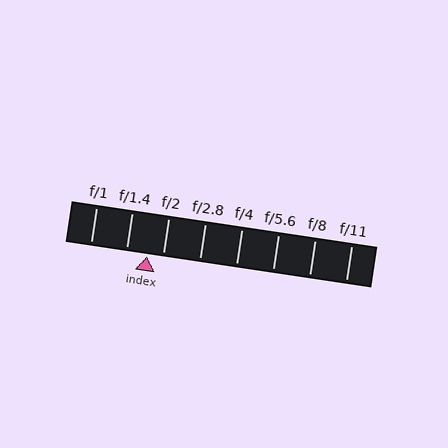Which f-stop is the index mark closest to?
The index mark is closest to f/2.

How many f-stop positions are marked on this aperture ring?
There are 8 f-stop positions marked.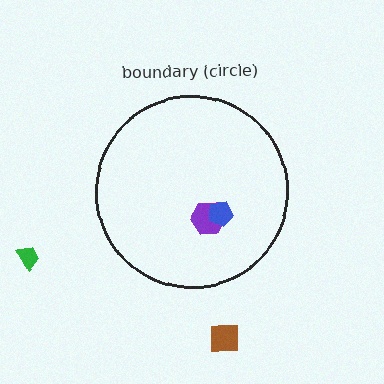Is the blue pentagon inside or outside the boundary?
Inside.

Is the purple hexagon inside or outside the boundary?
Inside.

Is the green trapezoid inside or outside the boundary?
Outside.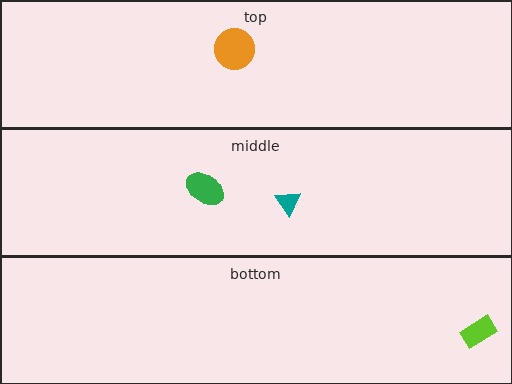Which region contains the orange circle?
The top region.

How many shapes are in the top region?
1.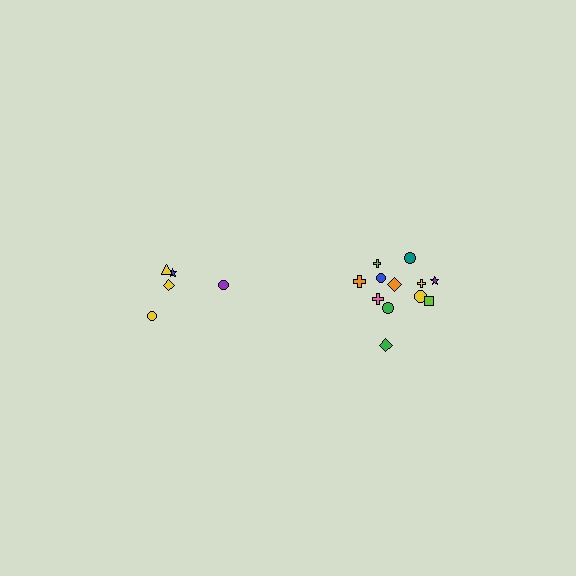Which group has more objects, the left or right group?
The right group.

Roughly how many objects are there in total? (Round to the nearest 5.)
Roughly 15 objects in total.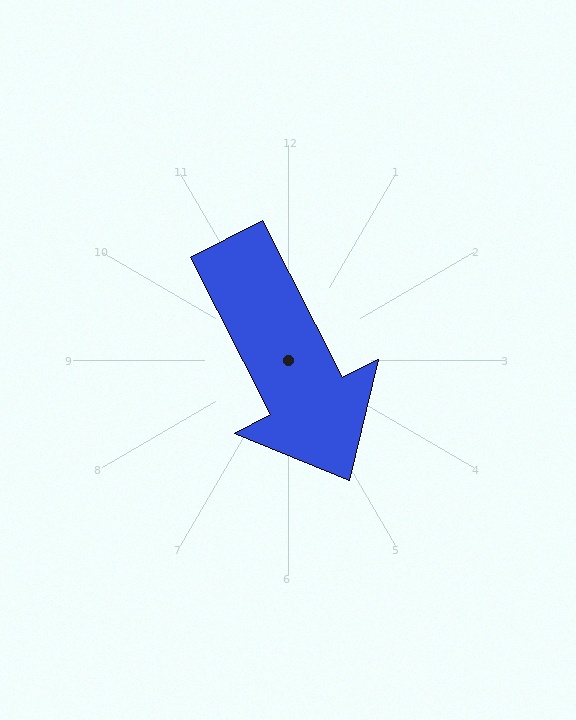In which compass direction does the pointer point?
Southeast.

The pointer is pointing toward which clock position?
Roughly 5 o'clock.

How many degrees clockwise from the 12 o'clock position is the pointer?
Approximately 153 degrees.